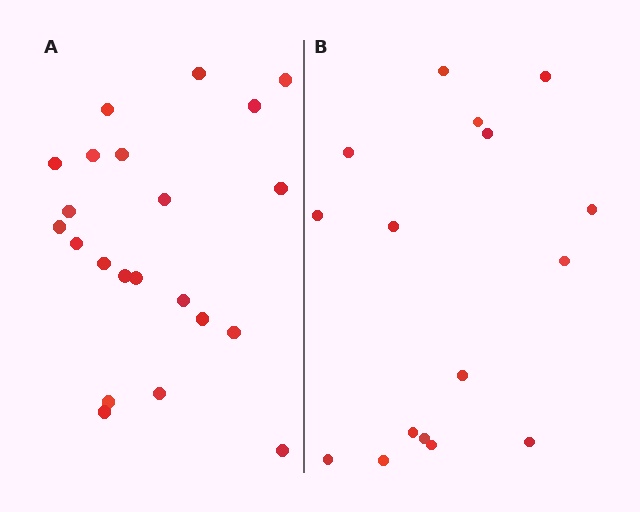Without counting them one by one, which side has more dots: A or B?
Region A (the left region) has more dots.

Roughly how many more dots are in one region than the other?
Region A has about 6 more dots than region B.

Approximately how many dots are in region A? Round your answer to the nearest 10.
About 20 dots. (The exact count is 22, which rounds to 20.)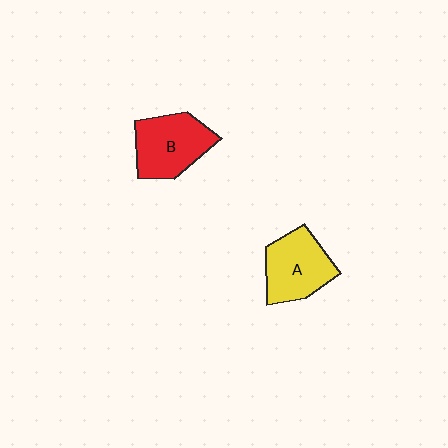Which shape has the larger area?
Shape B (red).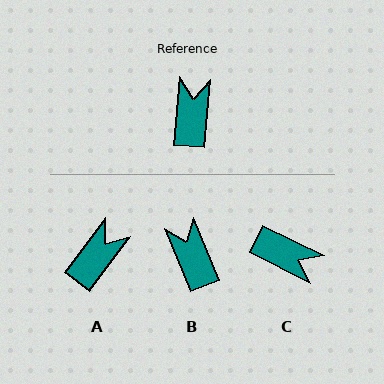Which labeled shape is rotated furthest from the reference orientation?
C, about 111 degrees away.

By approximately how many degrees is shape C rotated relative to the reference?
Approximately 111 degrees clockwise.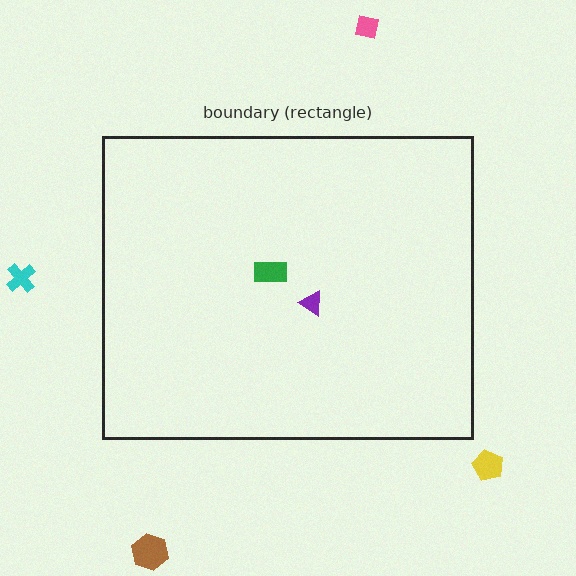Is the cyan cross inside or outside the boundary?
Outside.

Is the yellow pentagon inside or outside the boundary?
Outside.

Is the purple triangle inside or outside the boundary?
Inside.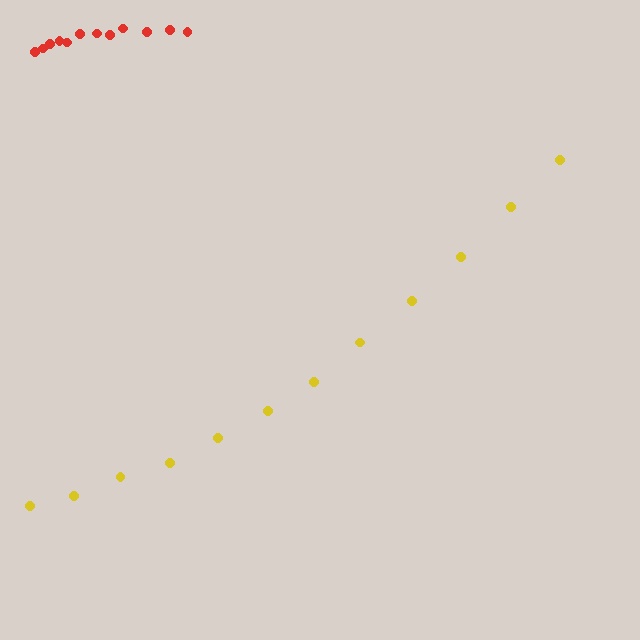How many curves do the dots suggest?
There are 2 distinct paths.